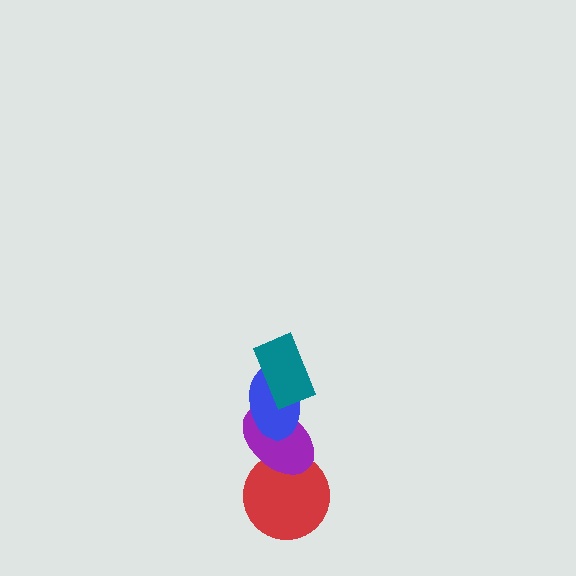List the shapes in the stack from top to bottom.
From top to bottom: the teal rectangle, the blue ellipse, the purple ellipse, the red circle.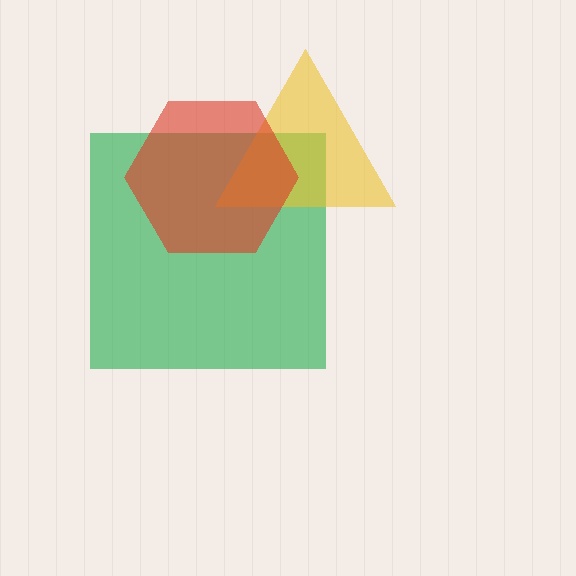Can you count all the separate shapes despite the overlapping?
Yes, there are 3 separate shapes.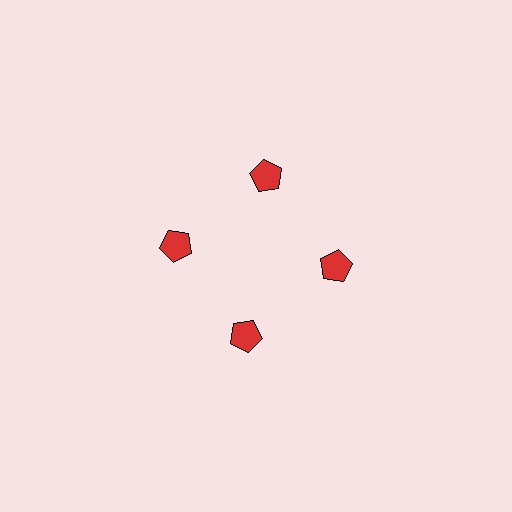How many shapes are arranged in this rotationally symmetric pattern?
There are 4 shapes, arranged in 4 groups of 1.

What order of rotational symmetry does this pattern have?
This pattern has 4-fold rotational symmetry.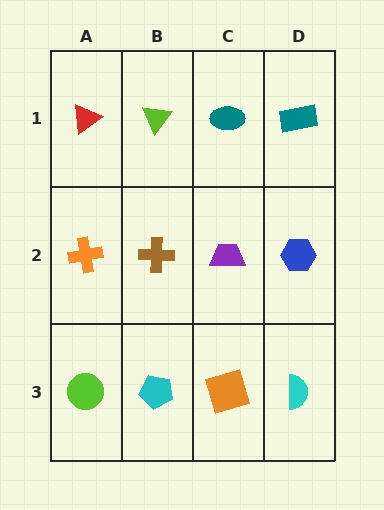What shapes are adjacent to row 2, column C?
A teal ellipse (row 1, column C), an orange square (row 3, column C), a brown cross (row 2, column B), a blue hexagon (row 2, column D).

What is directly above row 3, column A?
An orange cross.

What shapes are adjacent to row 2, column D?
A teal rectangle (row 1, column D), a cyan semicircle (row 3, column D), a purple trapezoid (row 2, column C).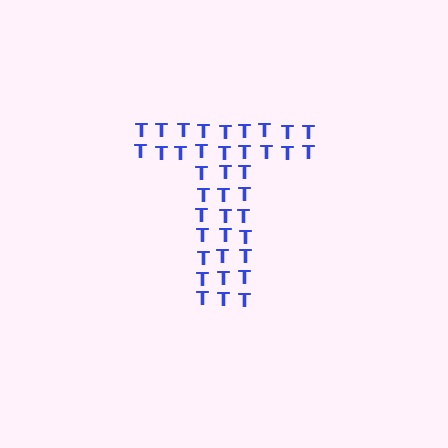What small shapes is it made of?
It is made of small letter T's.